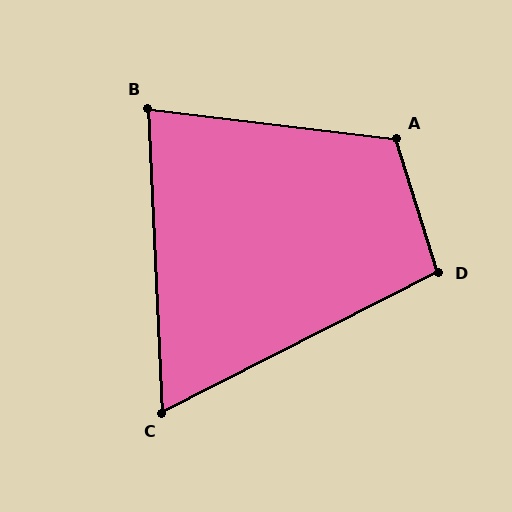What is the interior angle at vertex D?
Approximately 100 degrees (obtuse).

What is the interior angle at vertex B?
Approximately 80 degrees (acute).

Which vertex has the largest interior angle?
A, at approximately 114 degrees.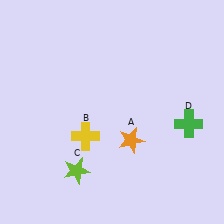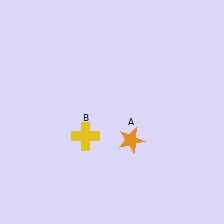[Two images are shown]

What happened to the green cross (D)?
The green cross (D) was removed in Image 2. It was in the bottom-right area of Image 1.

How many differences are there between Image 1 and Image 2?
There are 2 differences between the two images.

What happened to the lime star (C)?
The lime star (C) was removed in Image 2. It was in the bottom-left area of Image 1.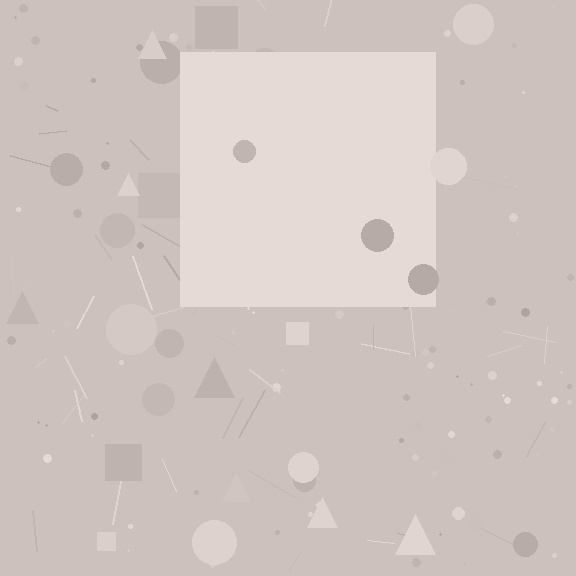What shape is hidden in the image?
A square is hidden in the image.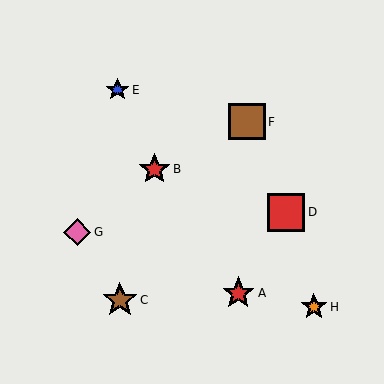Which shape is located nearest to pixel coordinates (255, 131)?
The brown square (labeled F) at (247, 122) is nearest to that location.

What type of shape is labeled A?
Shape A is a red star.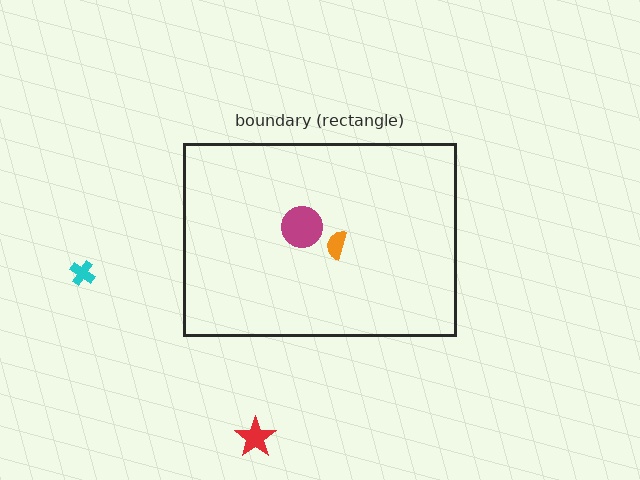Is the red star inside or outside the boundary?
Outside.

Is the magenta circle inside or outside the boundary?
Inside.